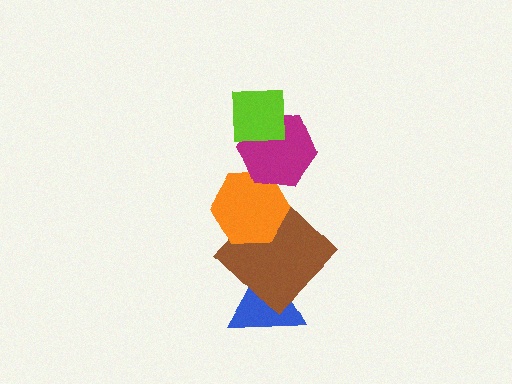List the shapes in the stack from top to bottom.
From top to bottom: the lime square, the magenta hexagon, the orange hexagon, the brown diamond, the blue triangle.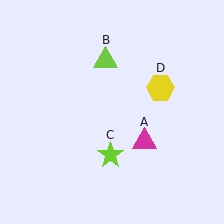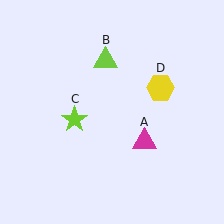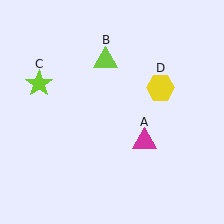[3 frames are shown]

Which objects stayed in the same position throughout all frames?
Magenta triangle (object A) and lime triangle (object B) and yellow hexagon (object D) remained stationary.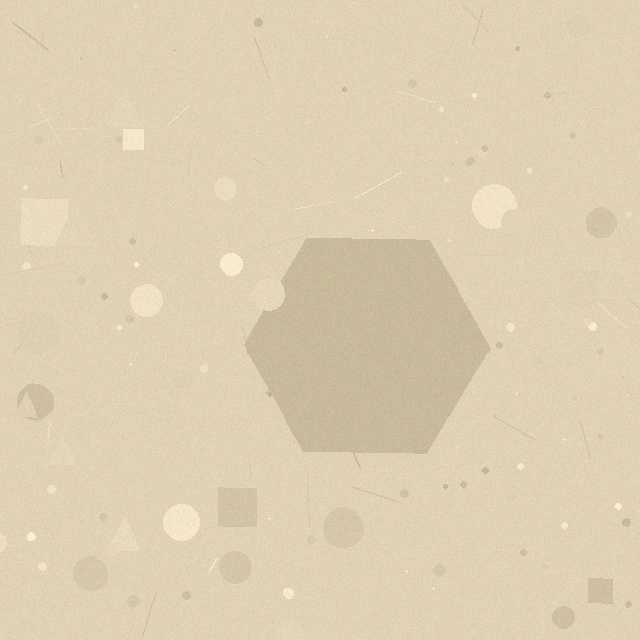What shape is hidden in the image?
A hexagon is hidden in the image.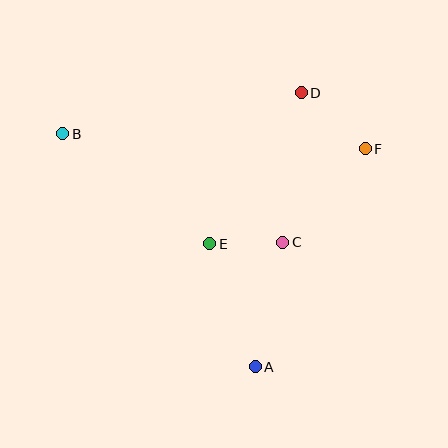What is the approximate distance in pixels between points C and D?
The distance between C and D is approximately 150 pixels.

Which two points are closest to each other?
Points C and E are closest to each other.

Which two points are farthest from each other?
Points B and F are farthest from each other.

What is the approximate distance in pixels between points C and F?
The distance between C and F is approximately 124 pixels.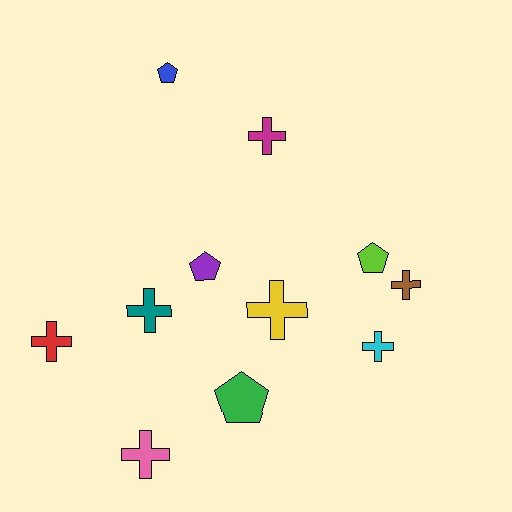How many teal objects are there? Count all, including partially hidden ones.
There is 1 teal object.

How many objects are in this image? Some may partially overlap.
There are 11 objects.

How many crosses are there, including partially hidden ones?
There are 7 crosses.